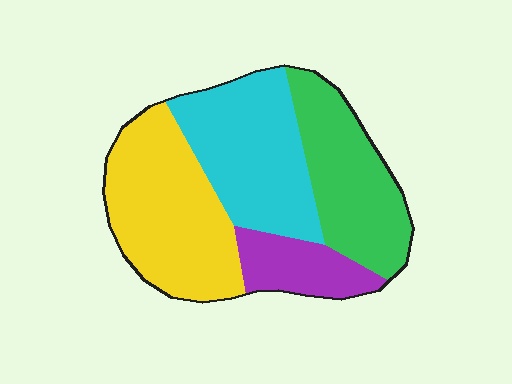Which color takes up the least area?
Purple, at roughly 10%.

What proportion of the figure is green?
Green covers 26% of the figure.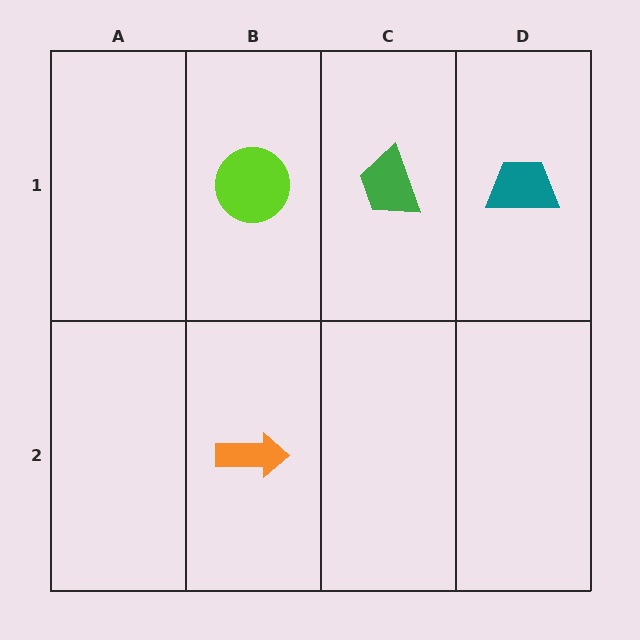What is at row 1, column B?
A lime circle.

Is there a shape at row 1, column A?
No, that cell is empty.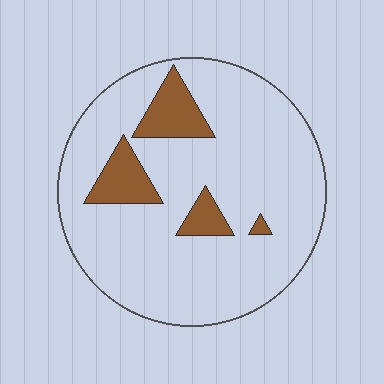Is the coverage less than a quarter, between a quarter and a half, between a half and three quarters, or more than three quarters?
Less than a quarter.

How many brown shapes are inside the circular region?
4.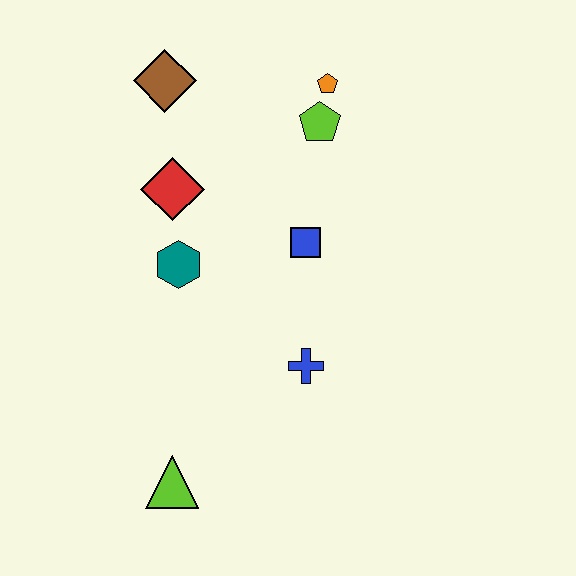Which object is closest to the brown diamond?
The red diamond is closest to the brown diamond.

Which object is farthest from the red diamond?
The lime triangle is farthest from the red diamond.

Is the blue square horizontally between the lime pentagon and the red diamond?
Yes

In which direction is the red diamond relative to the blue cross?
The red diamond is above the blue cross.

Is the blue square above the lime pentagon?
No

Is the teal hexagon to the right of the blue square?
No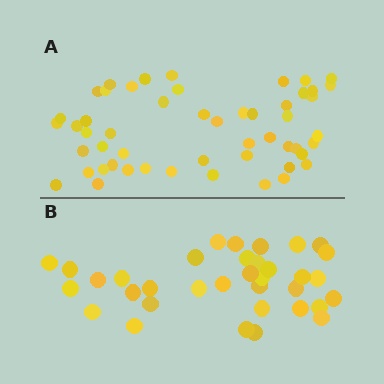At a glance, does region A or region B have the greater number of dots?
Region A (the top region) has more dots.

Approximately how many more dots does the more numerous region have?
Region A has approximately 15 more dots than region B.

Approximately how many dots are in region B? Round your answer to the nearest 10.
About 40 dots. (The exact count is 35, which rounds to 40.)